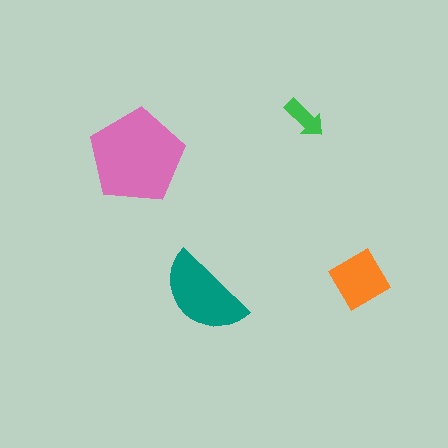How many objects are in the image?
There are 4 objects in the image.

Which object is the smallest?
The green arrow.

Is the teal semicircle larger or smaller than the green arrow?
Larger.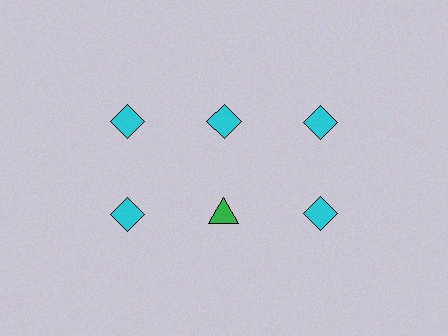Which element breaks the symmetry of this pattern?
The green triangle in the second row, second from left column breaks the symmetry. All other shapes are cyan diamonds.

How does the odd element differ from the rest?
It differs in both color (green instead of cyan) and shape (triangle instead of diamond).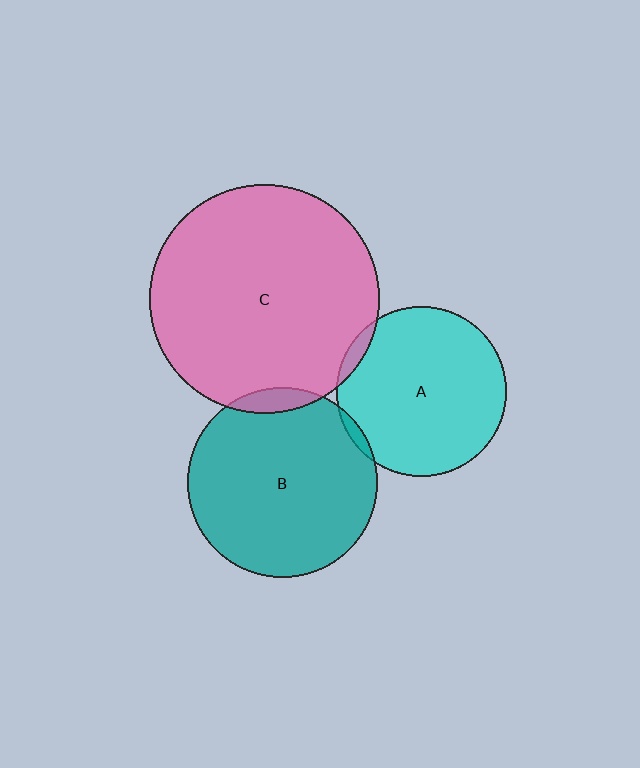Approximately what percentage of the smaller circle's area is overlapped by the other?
Approximately 5%.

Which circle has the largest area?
Circle C (pink).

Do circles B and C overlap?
Yes.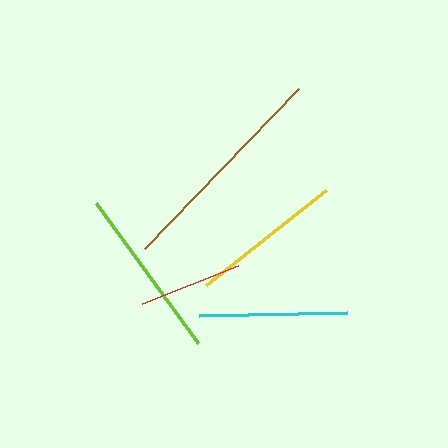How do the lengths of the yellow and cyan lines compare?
The yellow and cyan lines are approximately the same length.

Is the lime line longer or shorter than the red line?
The lime line is longer than the red line.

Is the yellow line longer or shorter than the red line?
The yellow line is longer than the red line.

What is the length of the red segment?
The red segment is approximately 103 pixels long.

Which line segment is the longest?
The brown line is the longest at approximately 222 pixels.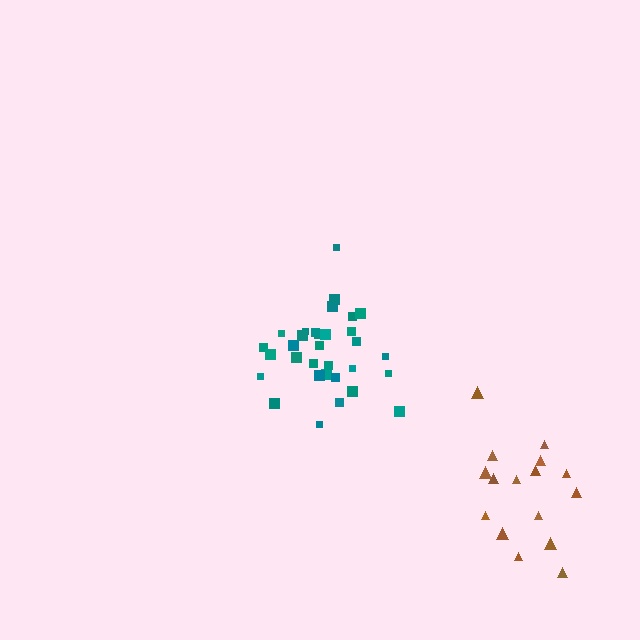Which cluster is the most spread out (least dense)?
Brown.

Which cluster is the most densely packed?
Teal.